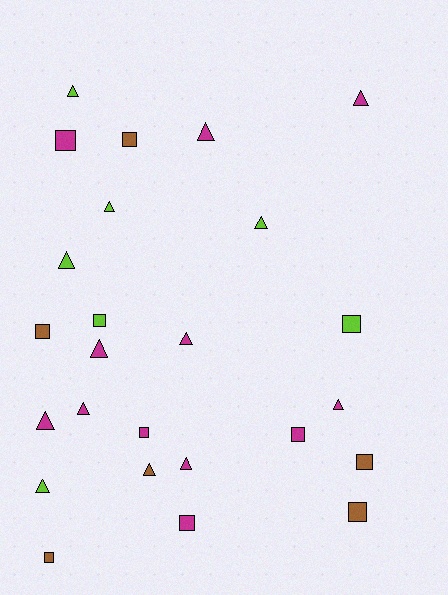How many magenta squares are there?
There are 4 magenta squares.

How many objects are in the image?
There are 25 objects.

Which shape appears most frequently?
Triangle, with 14 objects.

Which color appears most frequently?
Magenta, with 12 objects.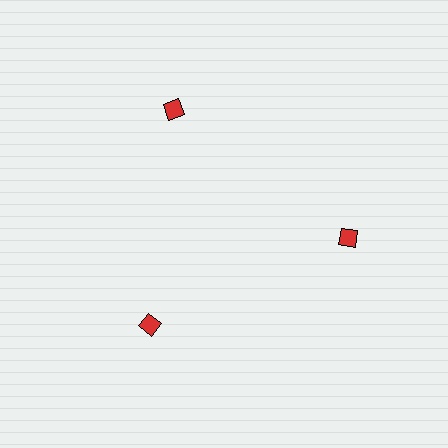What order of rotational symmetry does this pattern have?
This pattern has 3-fold rotational symmetry.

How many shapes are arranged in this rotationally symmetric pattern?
There are 3 shapes, arranged in 3 groups of 1.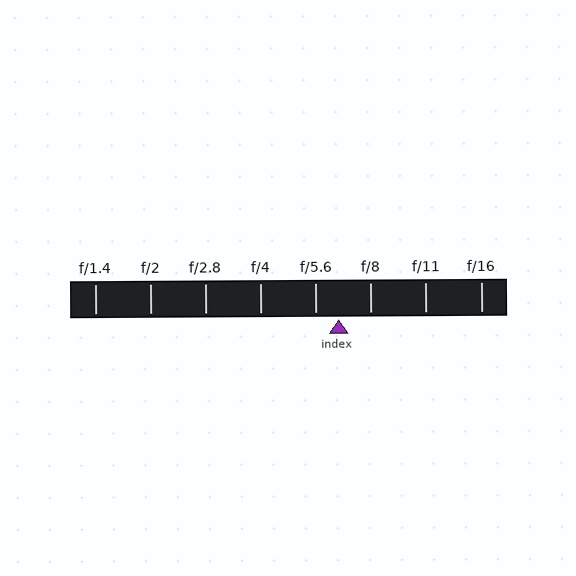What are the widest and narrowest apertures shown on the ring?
The widest aperture shown is f/1.4 and the narrowest is f/16.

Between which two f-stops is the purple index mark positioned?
The index mark is between f/5.6 and f/8.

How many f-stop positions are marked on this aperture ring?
There are 8 f-stop positions marked.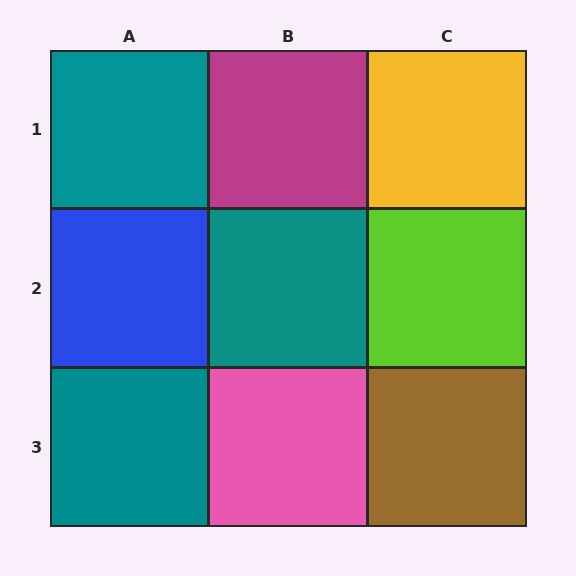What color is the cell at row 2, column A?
Blue.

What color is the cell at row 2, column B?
Teal.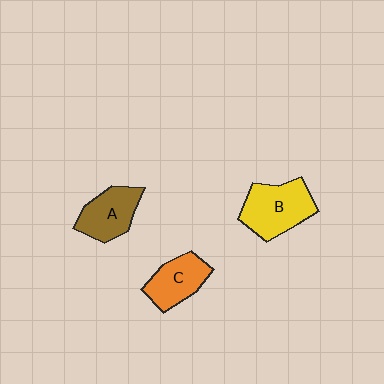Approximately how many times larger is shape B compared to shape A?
Approximately 1.3 times.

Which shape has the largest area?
Shape B (yellow).